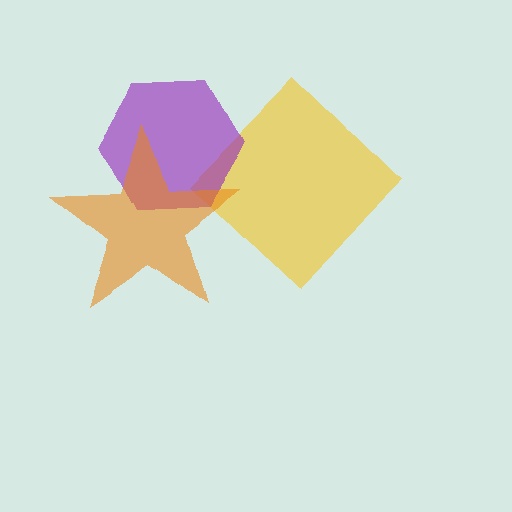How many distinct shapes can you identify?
There are 3 distinct shapes: a yellow diamond, a purple hexagon, an orange star.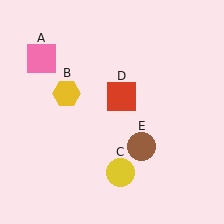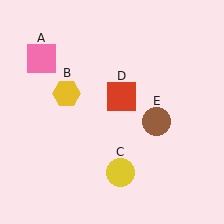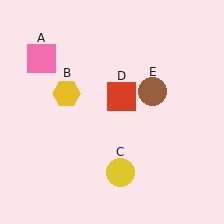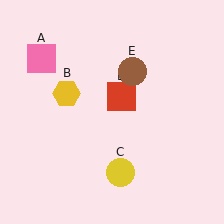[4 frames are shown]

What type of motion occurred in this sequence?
The brown circle (object E) rotated counterclockwise around the center of the scene.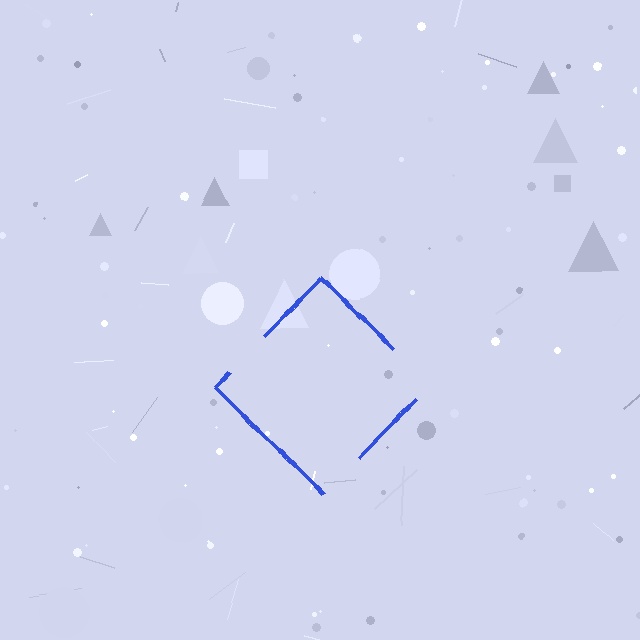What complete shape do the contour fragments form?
The contour fragments form a diamond.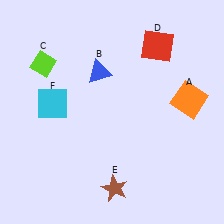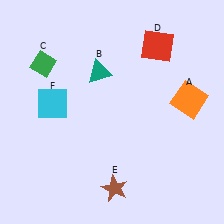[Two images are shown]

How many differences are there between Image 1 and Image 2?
There are 2 differences between the two images.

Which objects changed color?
B changed from blue to teal. C changed from lime to green.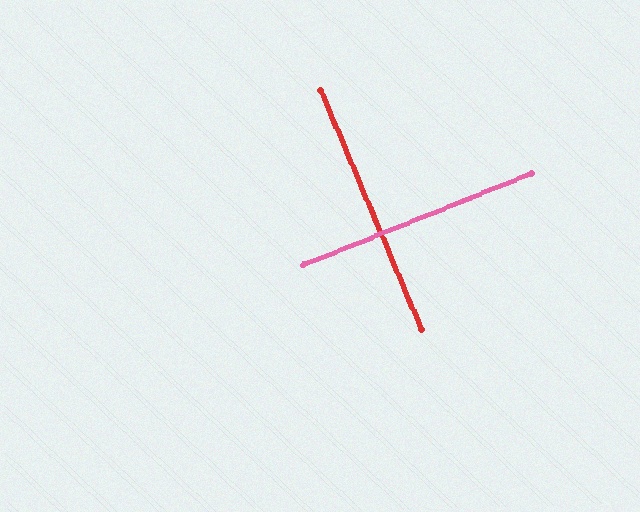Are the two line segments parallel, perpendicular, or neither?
Perpendicular — they meet at approximately 89°.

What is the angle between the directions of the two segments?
Approximately 89 degrees.